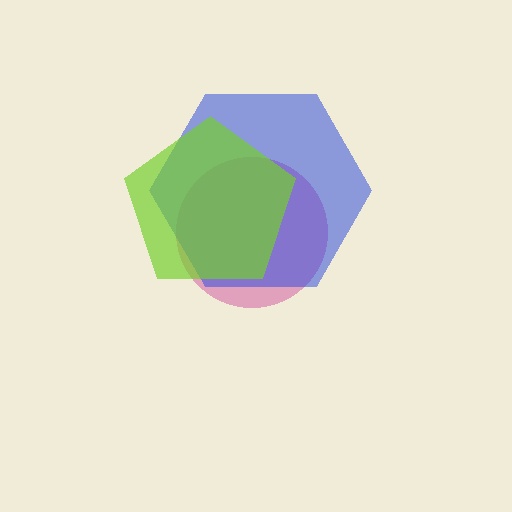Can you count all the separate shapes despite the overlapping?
Yes, there are 3 separate shapes.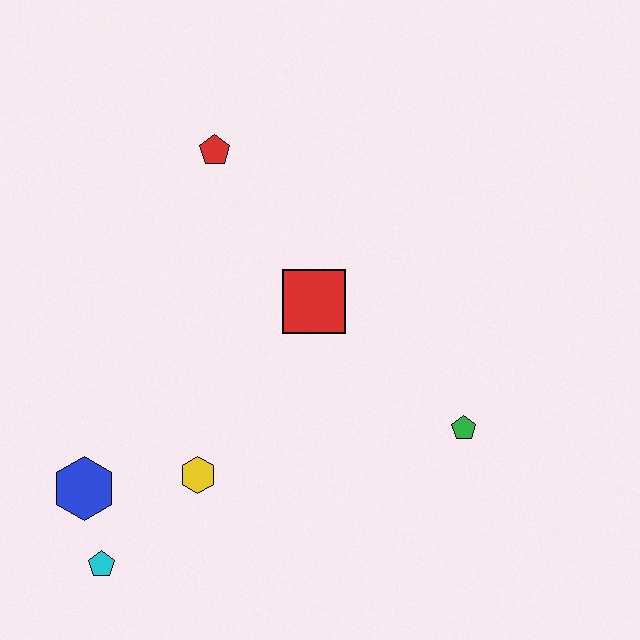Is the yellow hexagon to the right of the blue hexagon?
Yes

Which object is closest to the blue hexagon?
The cyan pentagon is closest to the blue hexagon.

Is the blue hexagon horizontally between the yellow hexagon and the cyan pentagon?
No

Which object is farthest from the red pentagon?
The cyan pentagon is farthest from the red pentagon.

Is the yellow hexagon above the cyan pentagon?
Yes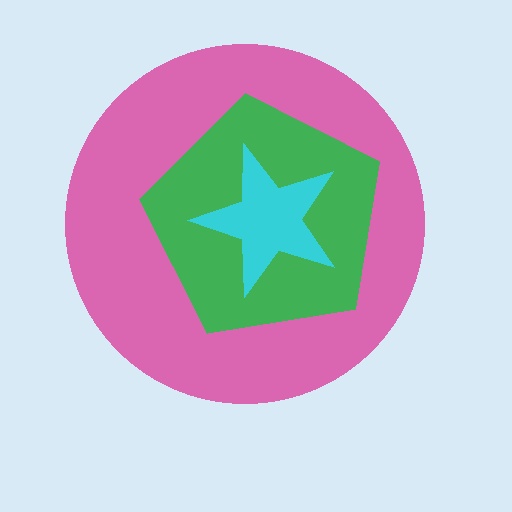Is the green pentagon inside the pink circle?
Yes.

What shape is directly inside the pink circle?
The green pentagon.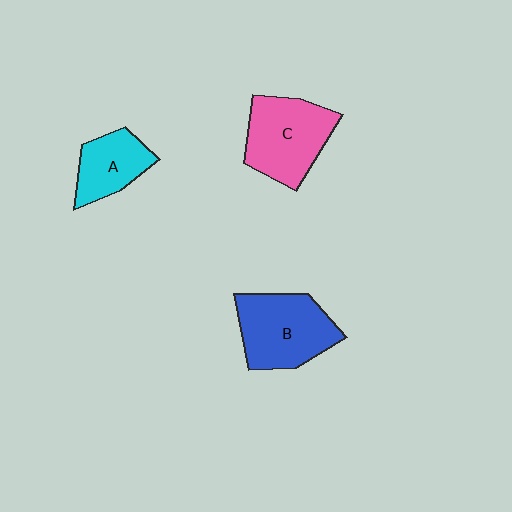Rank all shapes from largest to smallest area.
From largest to smallest: B (blue), C (pink), A (cyan).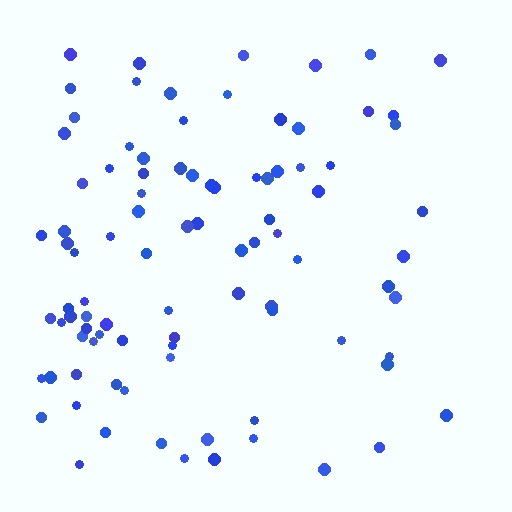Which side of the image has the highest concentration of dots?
The left.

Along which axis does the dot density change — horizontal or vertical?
Horizontal.